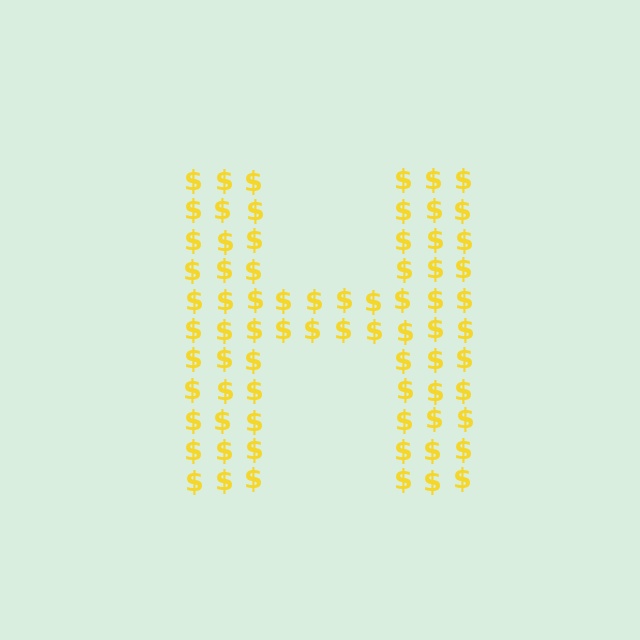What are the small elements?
The small elements are dollar signs.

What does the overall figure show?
The overall figure shows the letter H.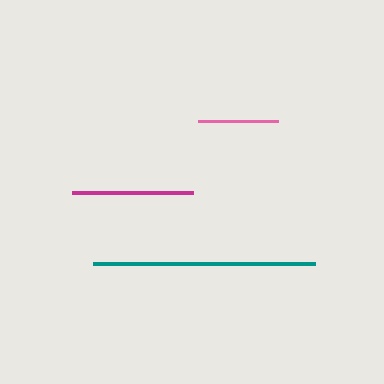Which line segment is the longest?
The teal line is the longest at approximately 222 pixels.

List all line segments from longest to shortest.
From longest to shortest: teal, magenta, pink.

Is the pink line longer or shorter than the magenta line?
The magenta line is longer than the pink line.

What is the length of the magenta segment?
The magenta segment is approximately 121 pixels long.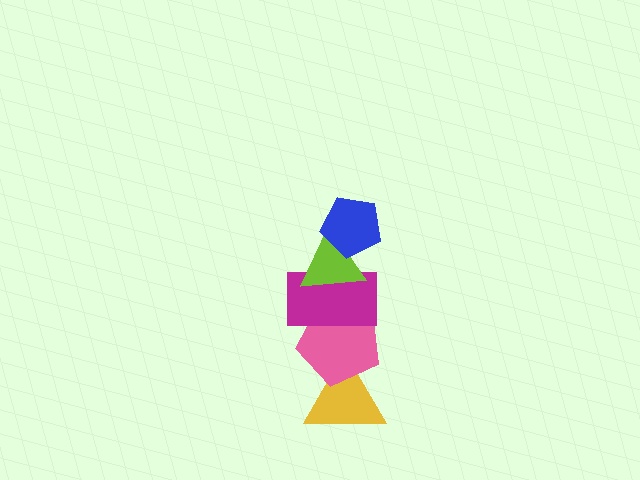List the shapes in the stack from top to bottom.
From top to bottom: the blue pentagon, the lime triangle, the magenta rectangle, the pink pentagon, the yellow triangle.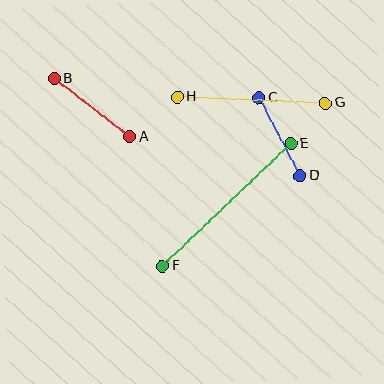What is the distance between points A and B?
The distance is approximately 96 pixels.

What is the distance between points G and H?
The distance is approximately 148 pixels.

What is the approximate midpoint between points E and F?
The midpoint is at approximately (227, 205) pixels.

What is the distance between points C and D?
The distance is approximately 88 pixels.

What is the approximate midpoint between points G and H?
The midpoint is at approximately (251, 100) pixels.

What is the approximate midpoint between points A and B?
The midpoint is at approximately (92, 108) pixels.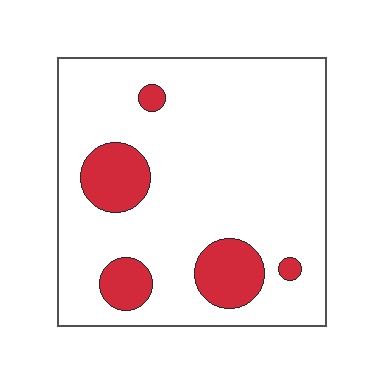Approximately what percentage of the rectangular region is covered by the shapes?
Approximately 15%.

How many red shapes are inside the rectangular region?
5.